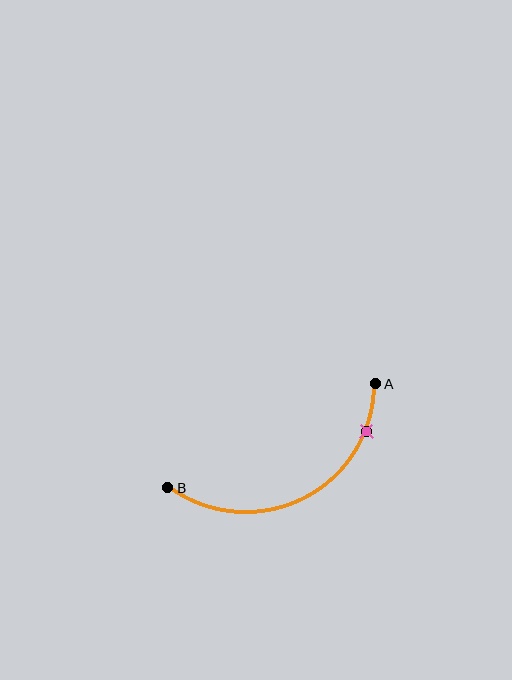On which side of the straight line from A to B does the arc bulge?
The arc bulges below the straight line connecting A and B.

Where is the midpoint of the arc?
The arc midpoint is the point on the curve farthest from the straight line joining A and B. It sits below that line.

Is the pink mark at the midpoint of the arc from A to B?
No. The pink mark lies on the arc but is closer to endpoint A. The arc midpoint would be at the point on the curve equidistant along the arc from both A and B.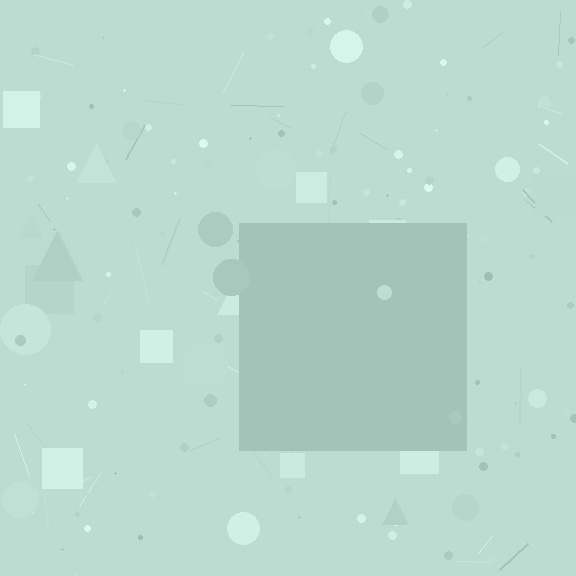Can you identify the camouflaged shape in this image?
The camouflaged shape is a square.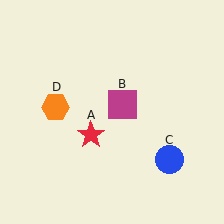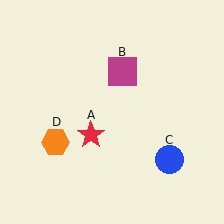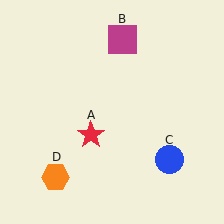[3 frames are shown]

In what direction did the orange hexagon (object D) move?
The orange hexagon (object D) moved down.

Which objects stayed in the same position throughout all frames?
Red star (object A) and blue circle (object C) remained stationary.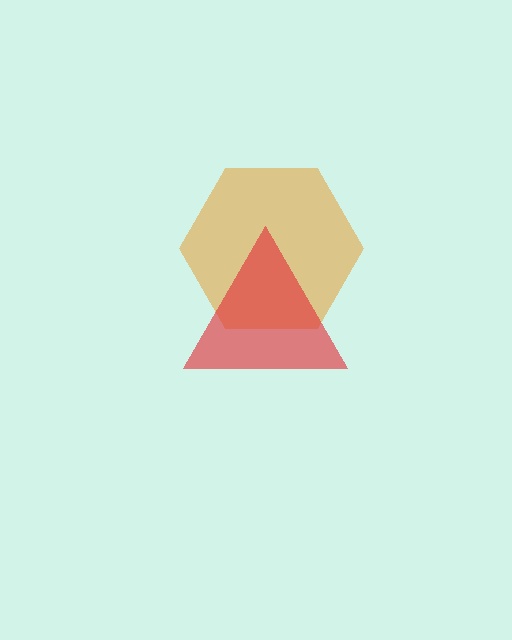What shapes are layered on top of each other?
The layered shapes are: an orange hexagon, a red triangle.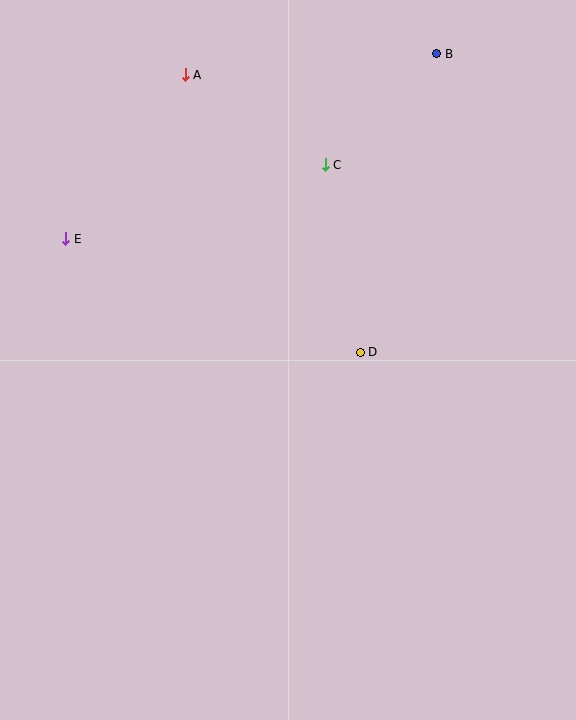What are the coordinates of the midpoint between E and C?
The midpoint between E and C is at (196, 202).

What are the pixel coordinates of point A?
Point A is at (185, 75).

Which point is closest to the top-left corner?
Point A is closest to the top-left corner.